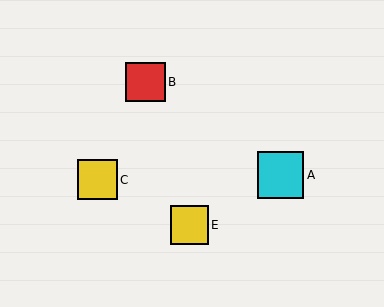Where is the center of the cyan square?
The center of the cyan square is at (280, 175).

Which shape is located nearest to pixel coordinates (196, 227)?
The yellow square (labeled E) at (189, 225) is nearest to that location.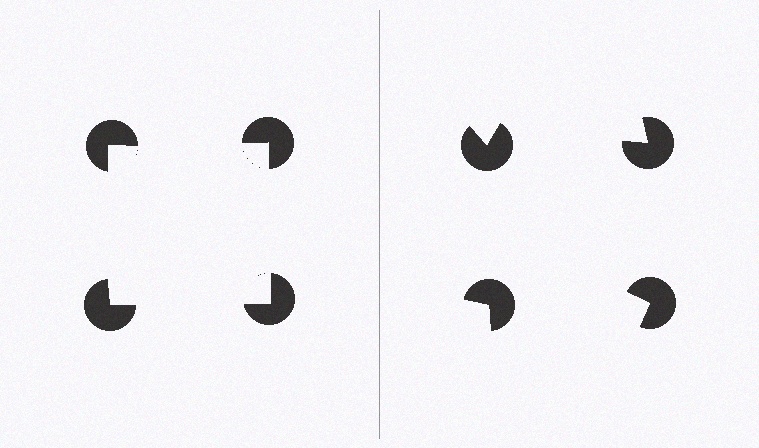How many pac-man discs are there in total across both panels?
8 — 4 on each side.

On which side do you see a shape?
An illusory square appears on the left side. On the right side the wedge cuts are rotated, so no coherent shape forms.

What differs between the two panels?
The pac-man discs are positioned identically on both sides; only the wedge orientations differ. On the left they align to a square; on the right they are misaligned.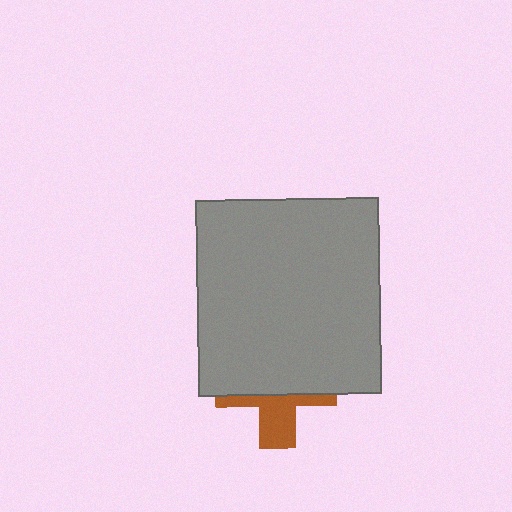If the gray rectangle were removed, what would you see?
You would see the complete brown cross.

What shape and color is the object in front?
The object in front is a gray rectangle.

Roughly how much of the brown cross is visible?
A small part of it is visible (roughly 39%).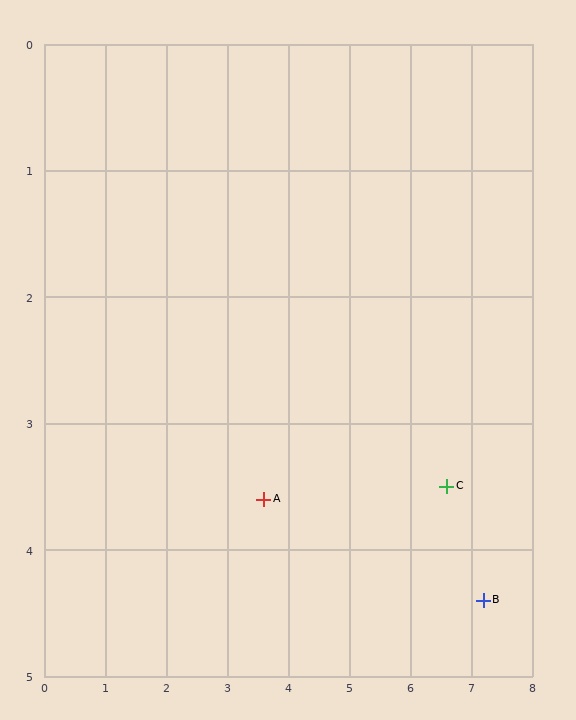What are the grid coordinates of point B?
Point B is at approximately (7.2, 4.4).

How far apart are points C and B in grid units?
Points C and B are about 1.1 grid units apart.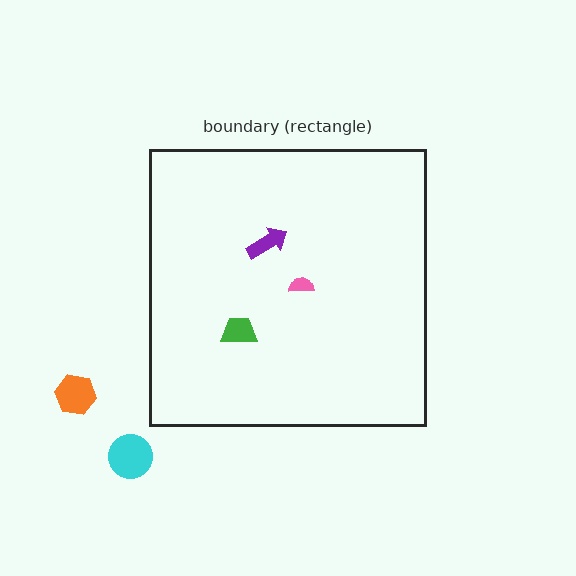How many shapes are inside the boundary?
3 inside, 2 outside.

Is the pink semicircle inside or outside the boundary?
Inside.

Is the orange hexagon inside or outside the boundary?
Outside.